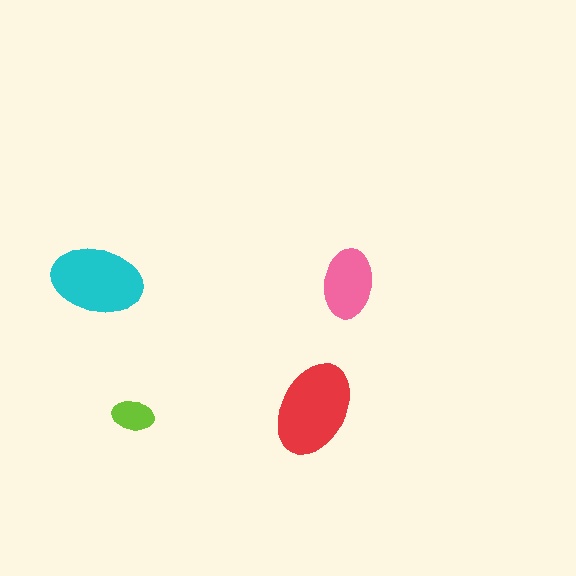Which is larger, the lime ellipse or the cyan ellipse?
The cyan one.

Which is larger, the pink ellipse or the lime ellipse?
The pink one.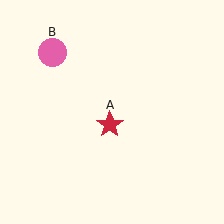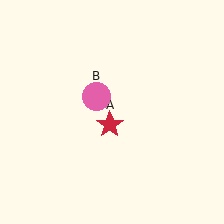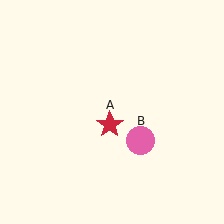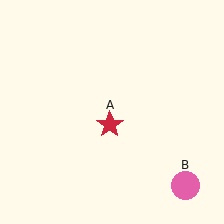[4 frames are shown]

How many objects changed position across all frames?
1 object changed position: pink circle (object B).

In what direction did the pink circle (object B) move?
The pink circle (object B) moved down and to the right.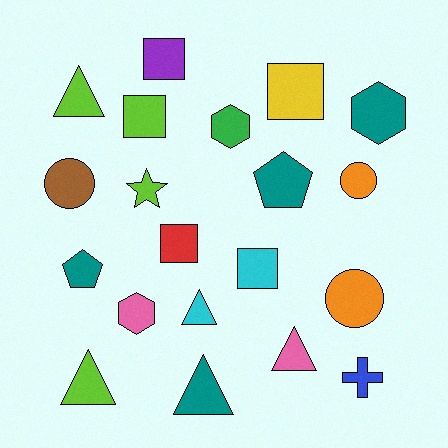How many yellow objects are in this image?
There is 1 yellow object.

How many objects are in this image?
There are 20 objects.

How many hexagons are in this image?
There are 3 hexagons.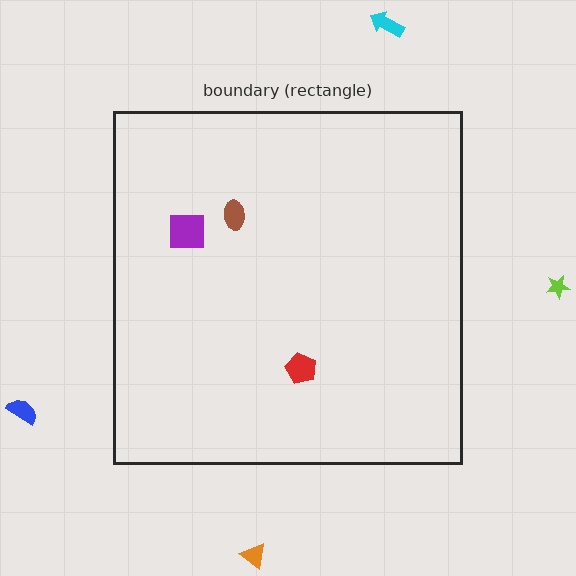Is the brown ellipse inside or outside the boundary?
Inside.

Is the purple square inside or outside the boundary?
Inside.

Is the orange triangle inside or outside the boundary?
Outside.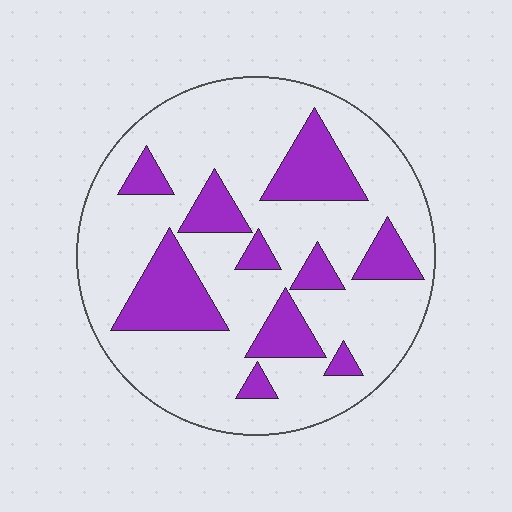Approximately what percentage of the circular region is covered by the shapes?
Approximately 25%.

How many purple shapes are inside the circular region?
10.